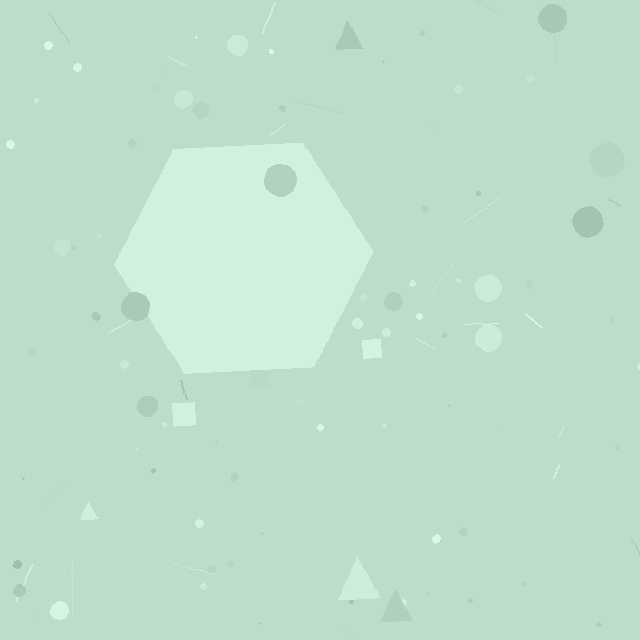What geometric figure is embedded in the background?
A hexagon is embedded in the background.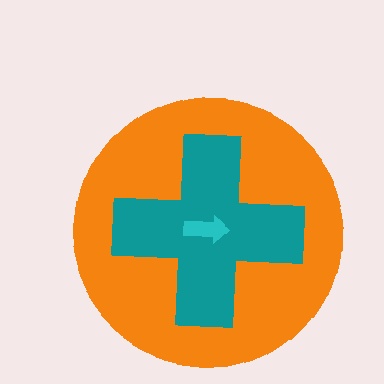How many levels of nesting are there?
3.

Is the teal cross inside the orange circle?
Yes.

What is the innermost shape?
The cyan arrow.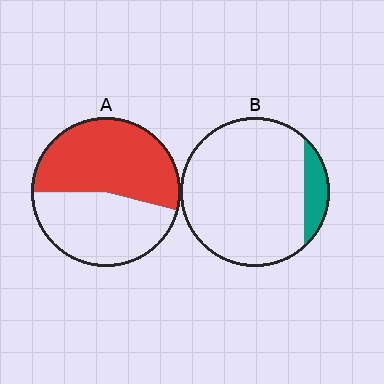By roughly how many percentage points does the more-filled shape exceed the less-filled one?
By roughly 45 percentage points (A over B).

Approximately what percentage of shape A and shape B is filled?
A is approximately 55% and B is approximately 10%.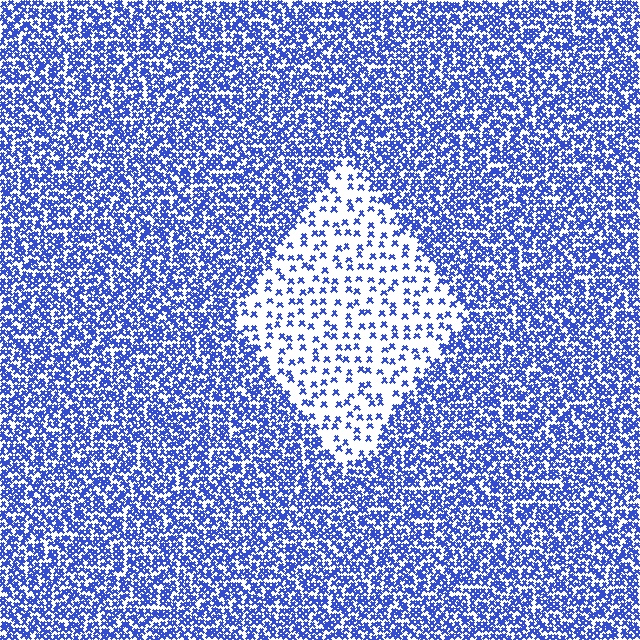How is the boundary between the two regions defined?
The boundary is defined by a change in element density (approximately 3.0x ratio). All elements are the same color, size, and shape.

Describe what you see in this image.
The image contains small blue elements arranged at two different densities. A diamond-shaped region is visible where the elements are less densely packed than the surrounding area.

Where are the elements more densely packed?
The elements are more densely packed outside the diamond boundary.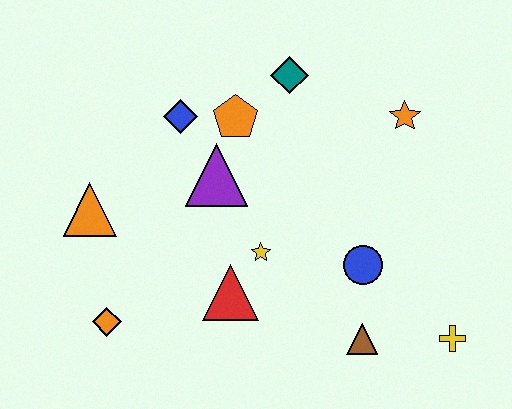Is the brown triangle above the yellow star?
No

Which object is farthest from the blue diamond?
The yellow cross is farthest from the blue diamond.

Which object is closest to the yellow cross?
The brown triangle is closest to the yellow cross.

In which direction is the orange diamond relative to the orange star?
The orange diamond is to the left of the orange star.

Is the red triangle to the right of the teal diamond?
No